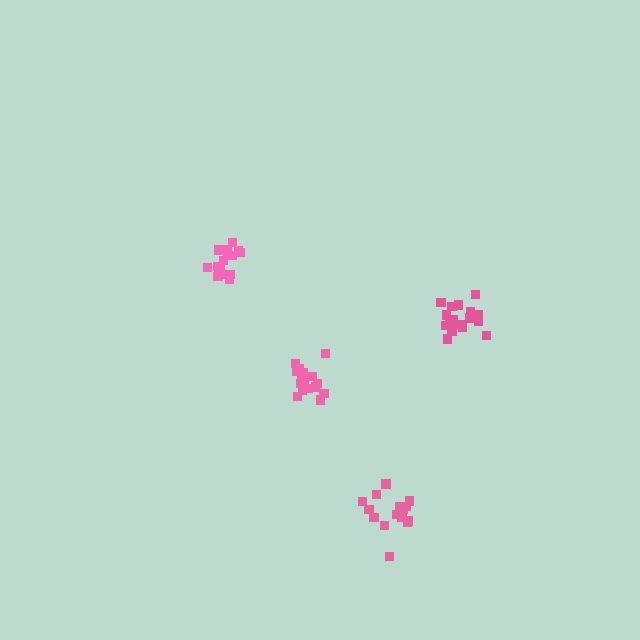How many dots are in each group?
Group 1: 18 dots, Group 2: 17 dots, Group 3: 16 dots, Group 4: 20 dots (71 total).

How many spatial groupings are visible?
There are 4 spatial groupings.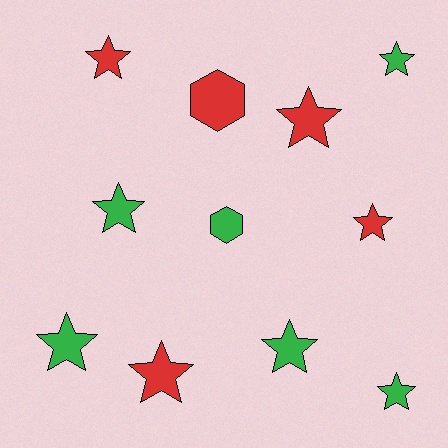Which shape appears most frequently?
Star, with 9 objects.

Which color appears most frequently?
Green, with 6 objects.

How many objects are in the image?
There are 11 objects.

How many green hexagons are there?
There is 1 green hexagon.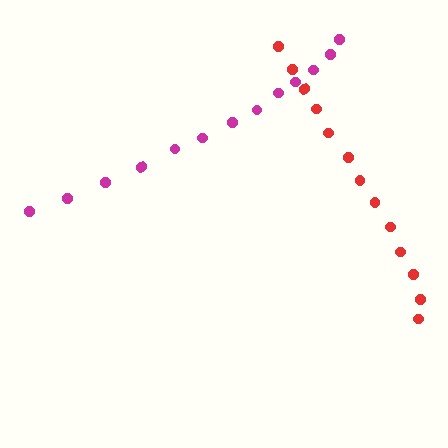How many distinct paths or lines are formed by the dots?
There are 2 distinct paths.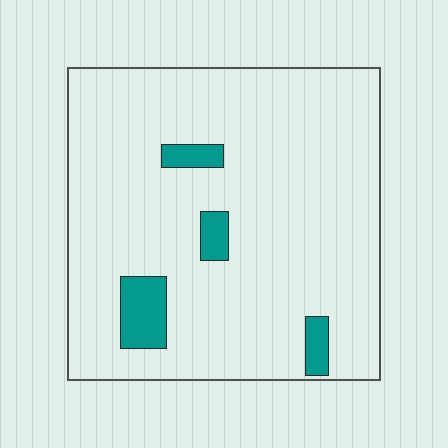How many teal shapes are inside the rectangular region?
4.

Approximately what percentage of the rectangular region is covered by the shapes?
Approximately 10%.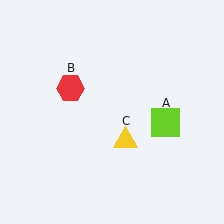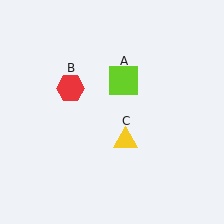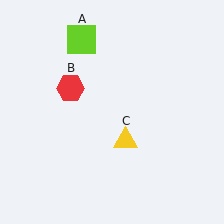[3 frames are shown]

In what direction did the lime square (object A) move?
The lime square (object A) moved up and to the left.